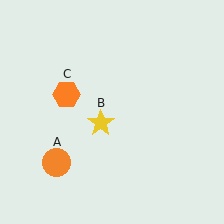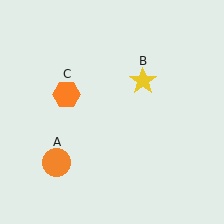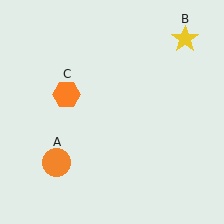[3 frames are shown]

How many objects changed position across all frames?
1 object changed position: yellow star (object B).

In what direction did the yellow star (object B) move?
The yellow star (object B) moved up and to the right.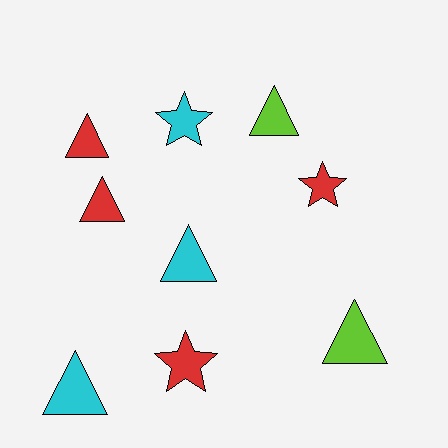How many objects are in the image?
There are 9 objects.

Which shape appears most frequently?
Triangle, with 6 objects.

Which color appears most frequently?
Red, with 4 objects.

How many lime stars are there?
There are no lime stars.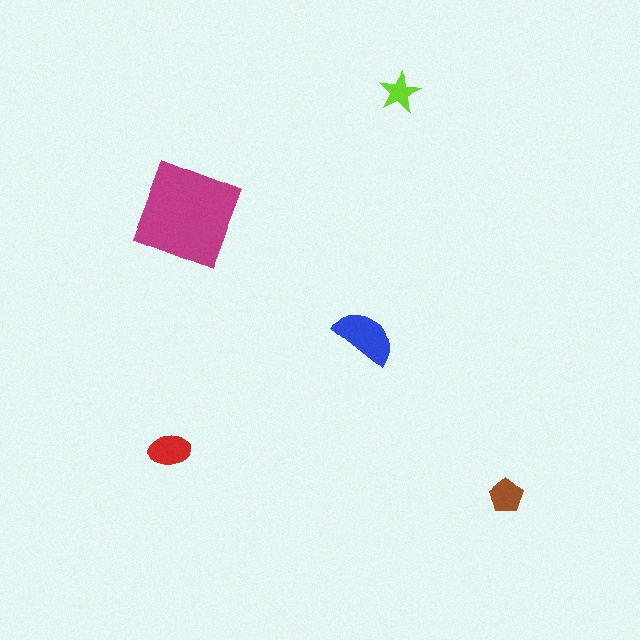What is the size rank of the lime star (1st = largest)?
5th.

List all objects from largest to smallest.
The magenta diamond, the blue semicircle, the red ellipse, the brown pentagon, the lime star.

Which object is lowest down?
The brown pentagon is bottommost.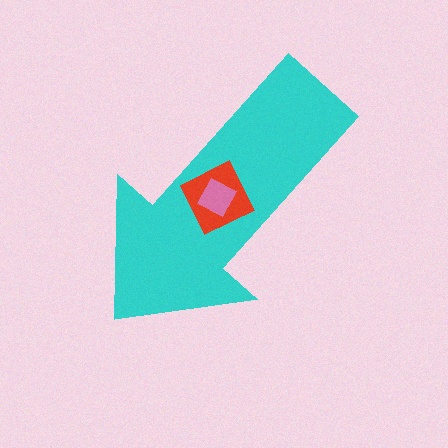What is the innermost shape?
The pink diamond.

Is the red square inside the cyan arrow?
Yes.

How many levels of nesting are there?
3.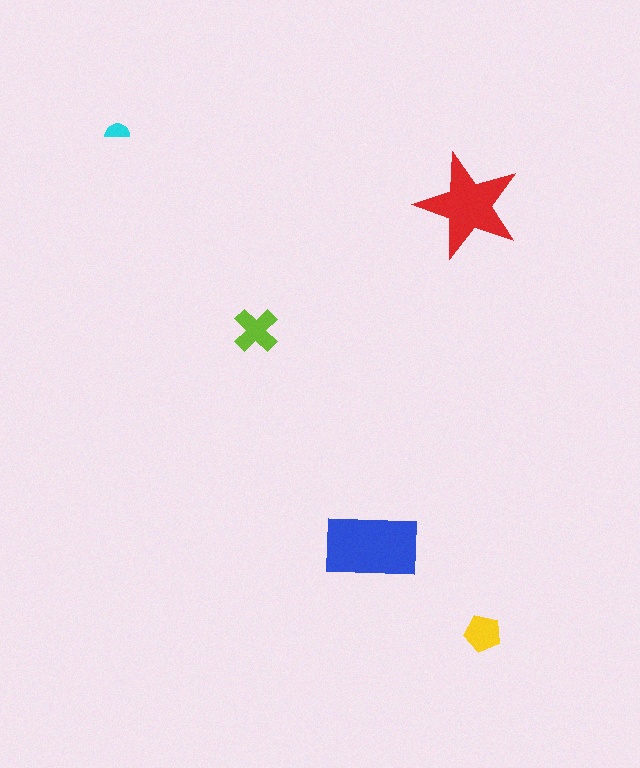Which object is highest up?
The cyan semicircle is topmost.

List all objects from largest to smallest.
The blue rectangle, the red star, the lime cross, the yellow pentagon, the cyan semicircle.